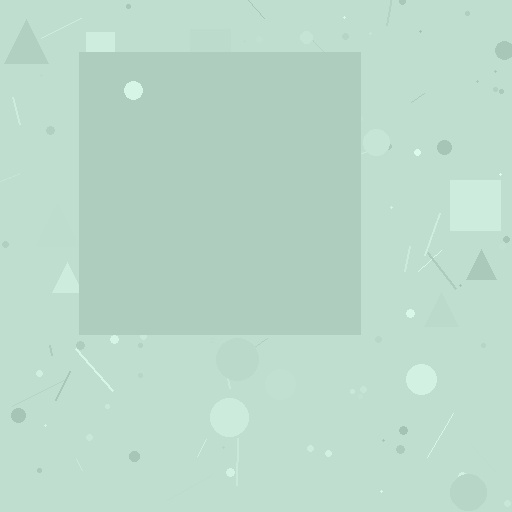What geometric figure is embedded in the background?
A square is embedded in the background.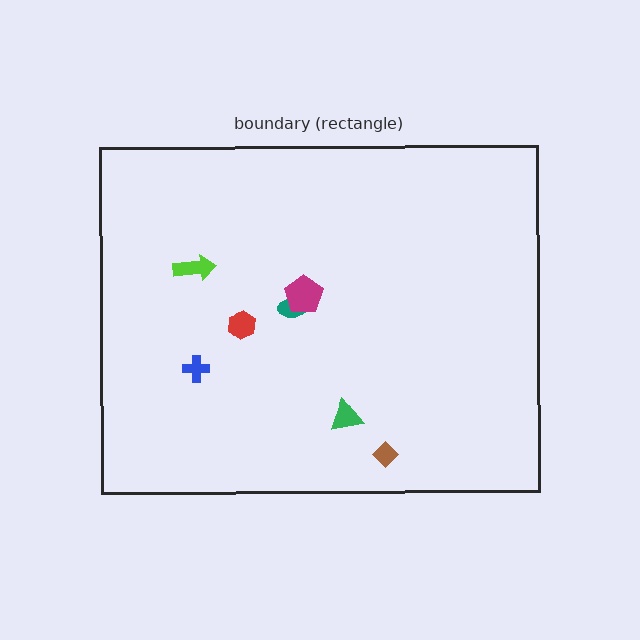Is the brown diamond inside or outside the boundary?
Inside.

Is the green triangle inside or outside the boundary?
Inside.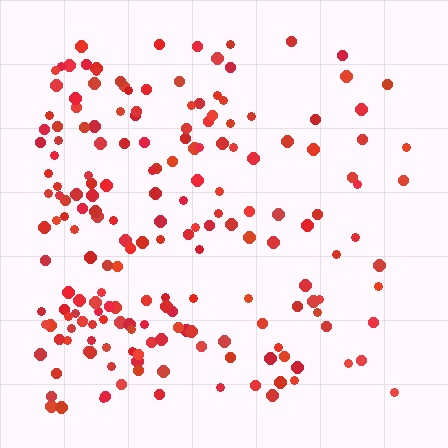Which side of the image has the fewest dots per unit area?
The right.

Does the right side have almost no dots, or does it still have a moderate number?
Still a moderate number, just noticeably fewer than the left.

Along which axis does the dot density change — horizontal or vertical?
Horizontal.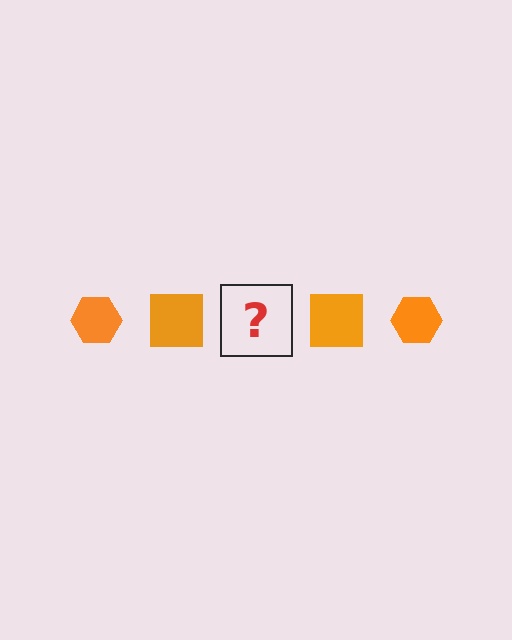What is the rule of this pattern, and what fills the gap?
The rule is that the pattern cycles through hexagon, square shapes in orange. The gap should be filled with an orange hexagon.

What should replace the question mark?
The question mark should be replaced with an orange hexagon.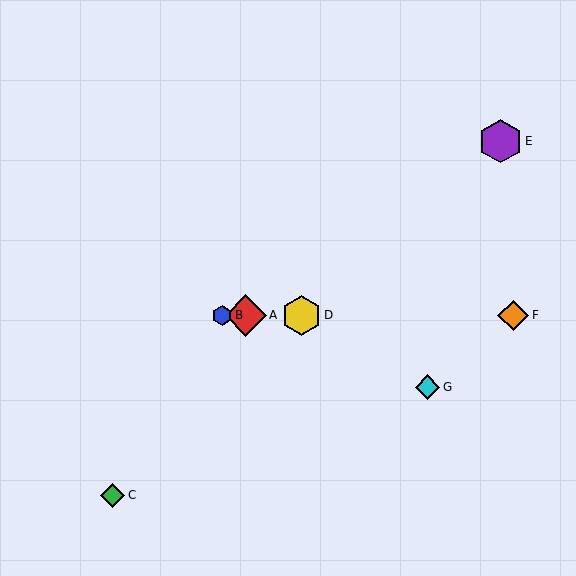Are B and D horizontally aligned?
Yes, both are at y≈315.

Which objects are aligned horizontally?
Objects A, B, D, F are aligned horizontally.